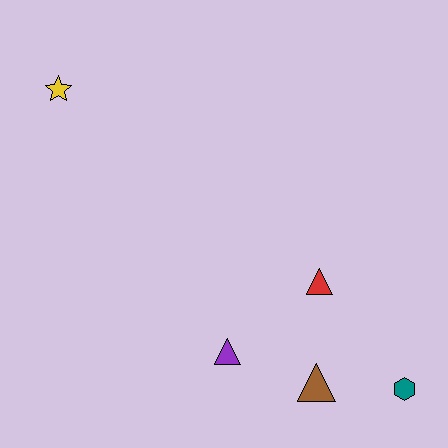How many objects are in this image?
There are 5 objects.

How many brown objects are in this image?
There is 1 brown object.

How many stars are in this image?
There is 1 star.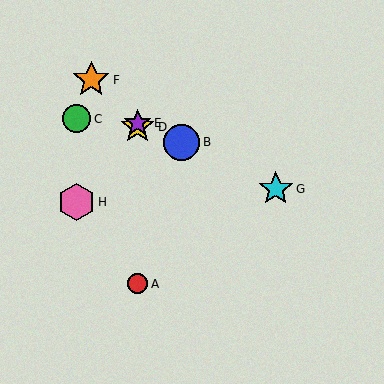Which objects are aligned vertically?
Objects A, D, E are aligned vertically.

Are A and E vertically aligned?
Yes, both are at x≈138.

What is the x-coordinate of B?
Object B is at x≈182.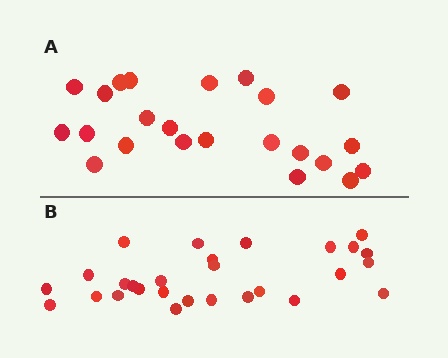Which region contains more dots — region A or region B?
Region B (the bottom region) has more dots.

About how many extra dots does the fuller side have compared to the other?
Region B has about 5 more dots than region A.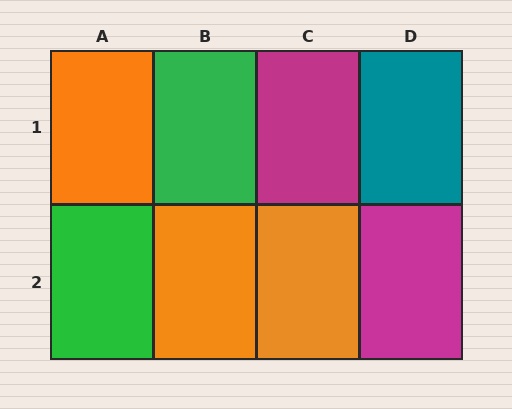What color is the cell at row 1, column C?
Magenta.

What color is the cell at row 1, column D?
Teal.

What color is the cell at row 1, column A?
Orange.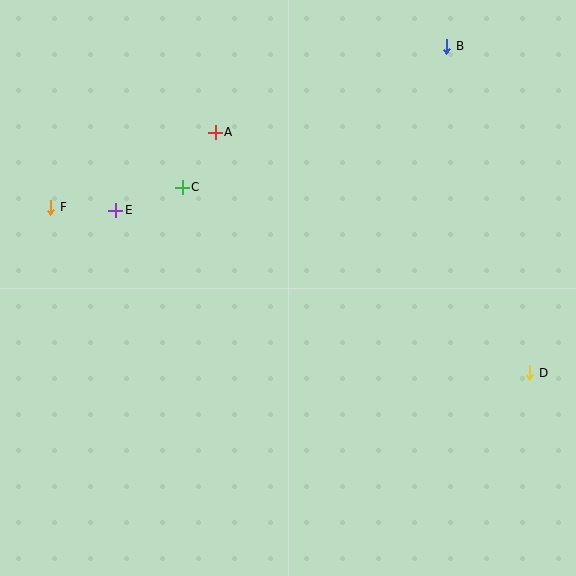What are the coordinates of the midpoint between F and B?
The midpoint between F and B is at (249, 127).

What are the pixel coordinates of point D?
Point D is at (530, 373).